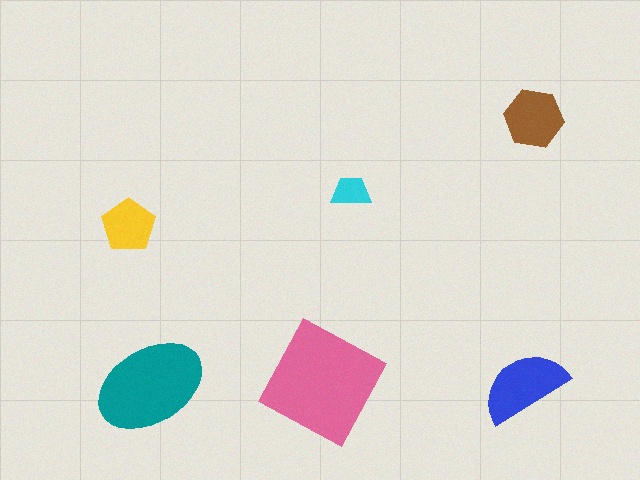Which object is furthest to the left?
The yellow pentagon is leftmost.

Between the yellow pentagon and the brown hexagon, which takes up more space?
The brown hexagon.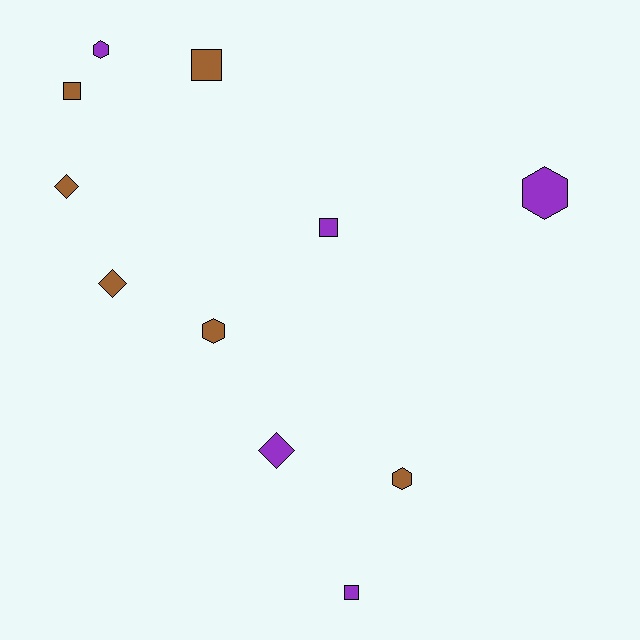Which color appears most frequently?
Brown, with 6 objects.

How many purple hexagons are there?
There are 2 purple hexagons.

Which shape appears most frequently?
Hexagon, with 4 objects.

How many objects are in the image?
There are 11 objects.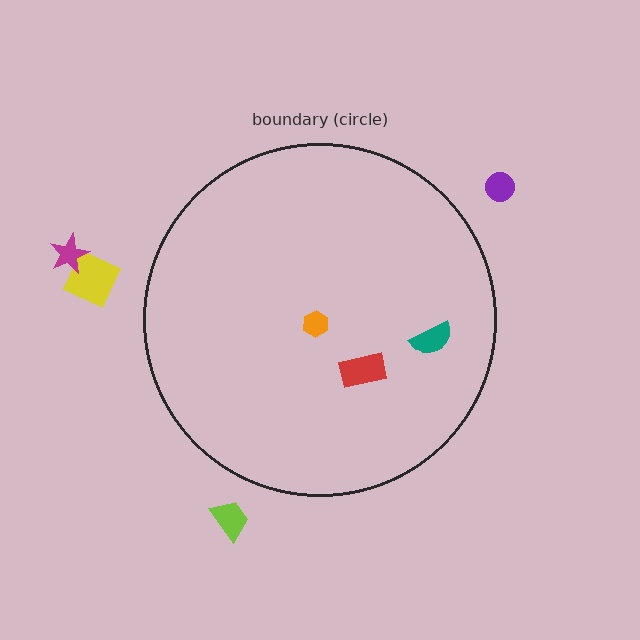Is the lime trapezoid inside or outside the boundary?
Outside.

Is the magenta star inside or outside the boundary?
Outside.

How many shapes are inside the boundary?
3 inside, 4 outside.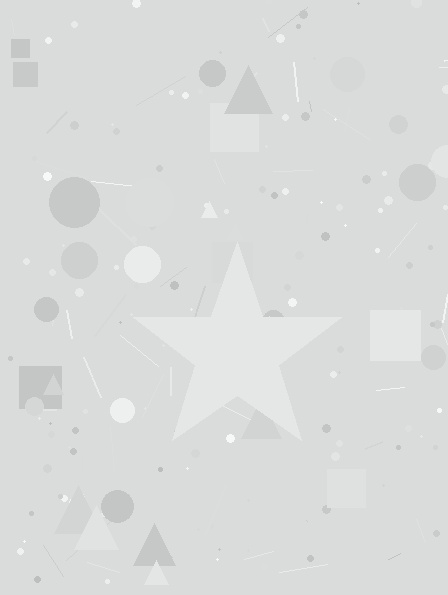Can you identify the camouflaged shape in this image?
The camouflaged shape is a star.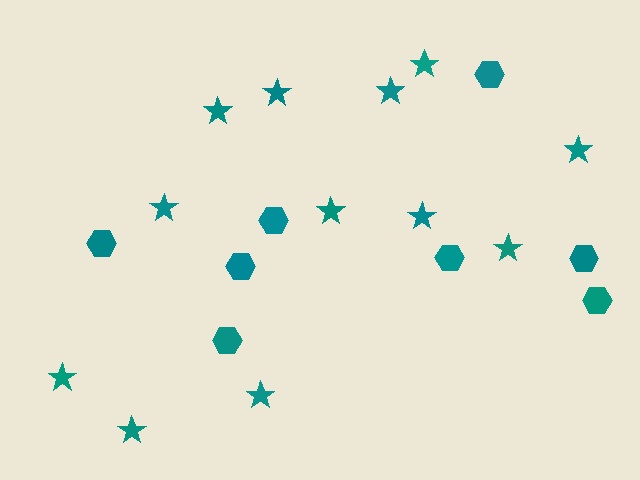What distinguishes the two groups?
There are 2 groups: one group of stars (12) and one group of hexagons (8).